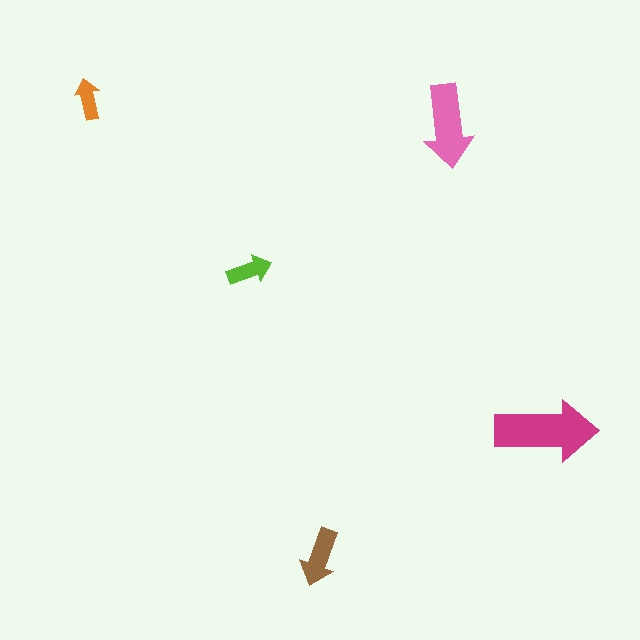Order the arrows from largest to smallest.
the magenta one, the pink one, the brown one, the lime one, the orange one.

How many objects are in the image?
There are 5 objects in the image.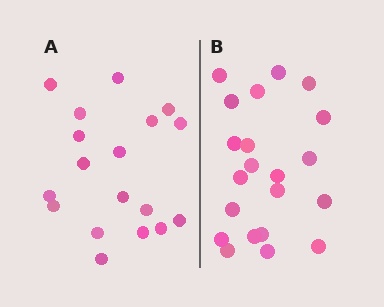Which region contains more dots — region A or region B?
Region B (the right region) has more dots.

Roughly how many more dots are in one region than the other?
Region B has just a few more — roughly 2 or 3 more dots than region A.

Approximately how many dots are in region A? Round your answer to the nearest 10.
About 20 dots. (The exact count is 18, which rounds to 20.)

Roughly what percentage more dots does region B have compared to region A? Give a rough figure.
About 15% more.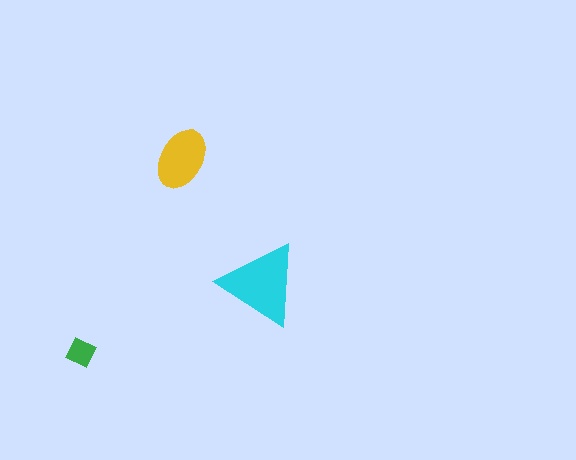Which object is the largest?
The cyan triangle.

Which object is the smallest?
The green diamond.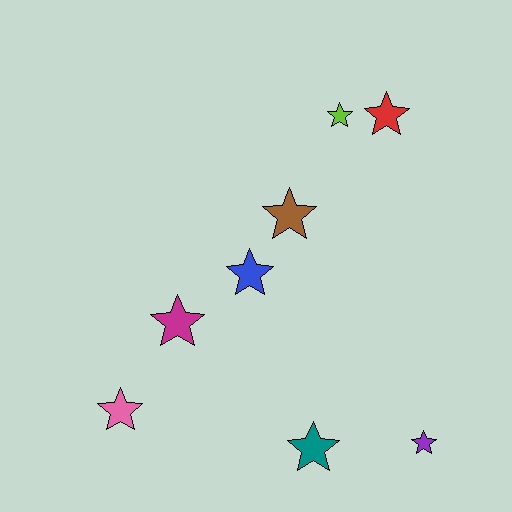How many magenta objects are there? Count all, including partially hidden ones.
There is 1 magenta object.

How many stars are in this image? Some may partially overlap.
There are 8 stars.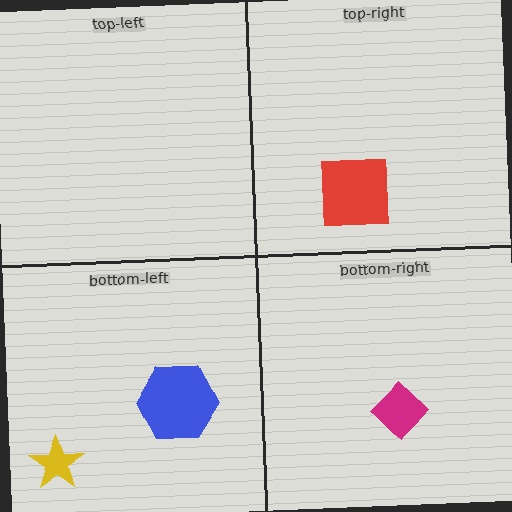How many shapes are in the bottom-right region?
1.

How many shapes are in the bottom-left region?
2.